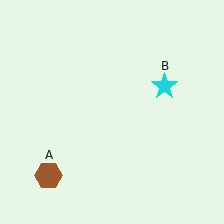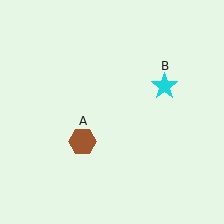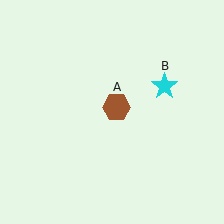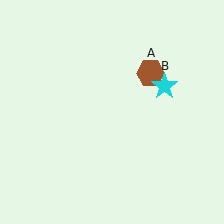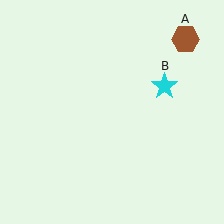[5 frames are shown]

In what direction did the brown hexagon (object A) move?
The brown hexagon (object A) moved up and to the right.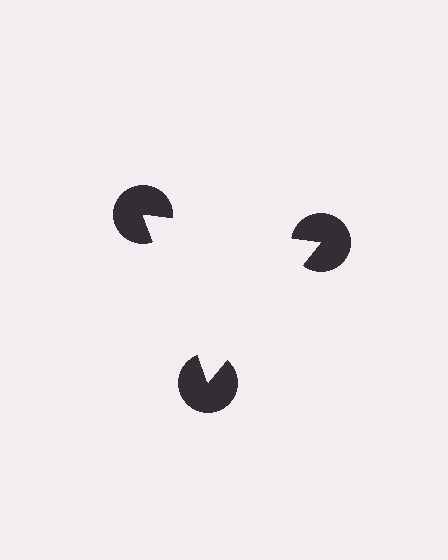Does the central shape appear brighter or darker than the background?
It typically appears slightly brighter than the background, even though no actual brightness change is drawn.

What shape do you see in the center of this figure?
An illusory triangle — its edges are inferred from the aligned wedge cuts in the pac-man discs, not physically drawn.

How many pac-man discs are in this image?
There are 3 — one at each vertex of the illusory triangle.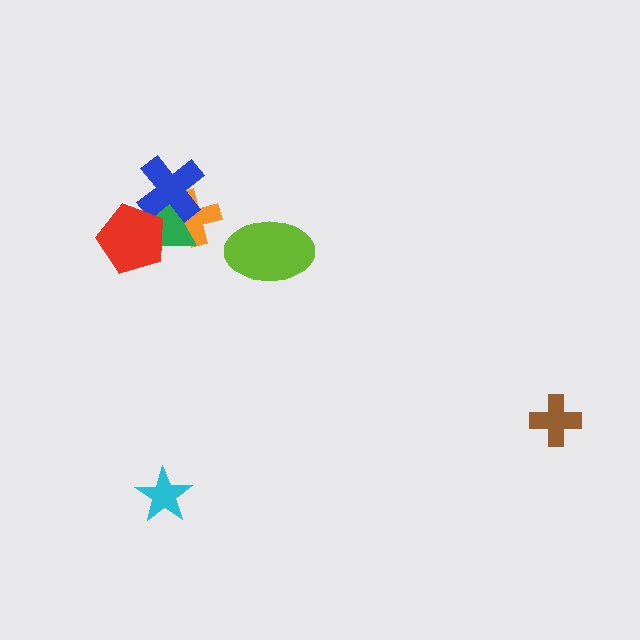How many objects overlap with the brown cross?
0 objects overlap with the brown cross.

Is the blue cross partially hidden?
Yes, it is partially covered by another shape.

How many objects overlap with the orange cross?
2 objects overlap with the orange cross.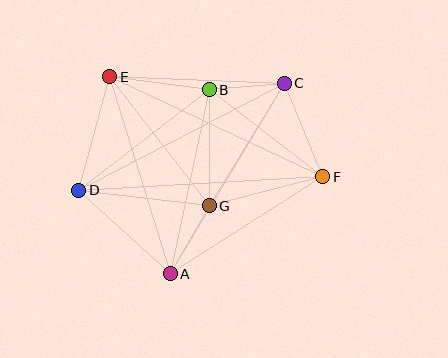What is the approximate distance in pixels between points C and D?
The distance between C and D is approximately 232 pixels.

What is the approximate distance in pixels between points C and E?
The distance between C and E is approximately 175 pixels.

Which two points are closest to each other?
Points B and C are closest to each other.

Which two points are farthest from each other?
Points D and F are farthest from each other.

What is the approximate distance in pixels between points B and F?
The distance between B and F is approximately 143 pixels.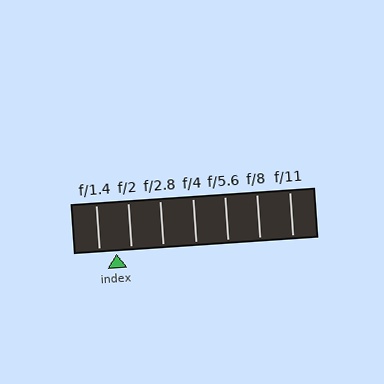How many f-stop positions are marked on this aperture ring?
There are 7 f-stop positions marked.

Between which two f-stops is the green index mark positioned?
The index mark is between f/1.4 and f/2.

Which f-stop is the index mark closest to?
The index mark is closest to f/2.